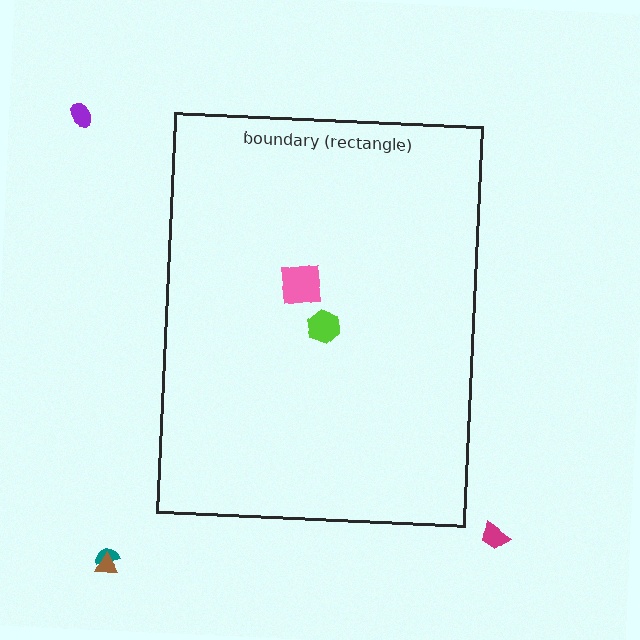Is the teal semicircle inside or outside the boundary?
Outside.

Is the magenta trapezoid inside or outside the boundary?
Outside.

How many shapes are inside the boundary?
2 inside, 4 outside.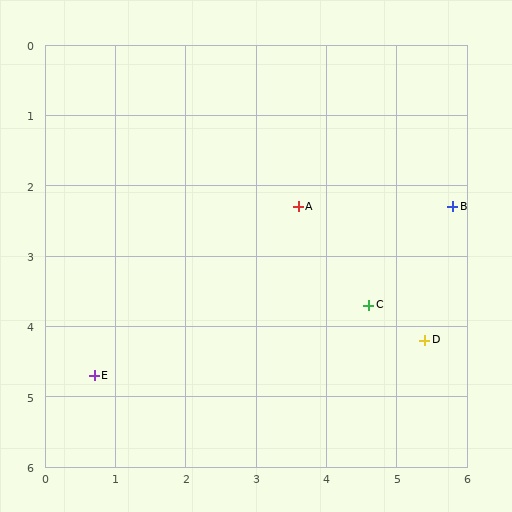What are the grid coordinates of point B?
Point B is at approximately (5.8, 2.3).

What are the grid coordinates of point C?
Point C is at approximately (4.6, 3.7).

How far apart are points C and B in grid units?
Points C and B are about 1.8 grid units apart.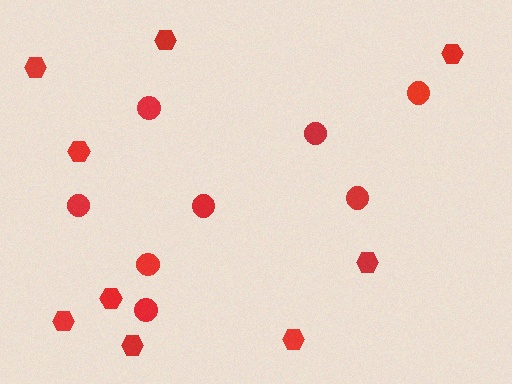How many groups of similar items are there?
There are 2 groups: one group of circles (8) and one group of hexagons (9).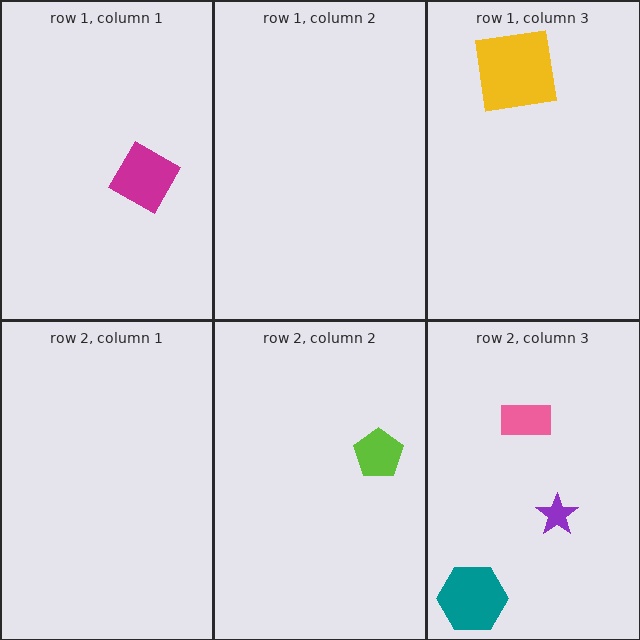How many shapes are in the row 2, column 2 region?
1.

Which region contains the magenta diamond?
The row 1, column 1 region.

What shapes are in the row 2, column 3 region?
The purple star, the pink rectangle, the teal hexagon.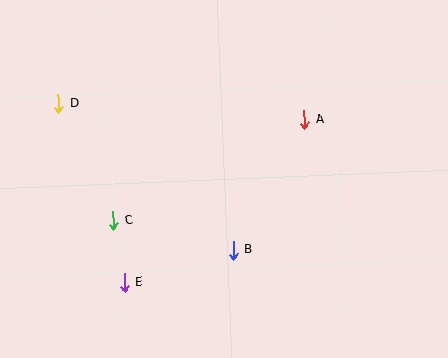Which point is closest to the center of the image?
Point B at (233, 250) is closest to the center.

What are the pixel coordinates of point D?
Point D is at (58, 104).